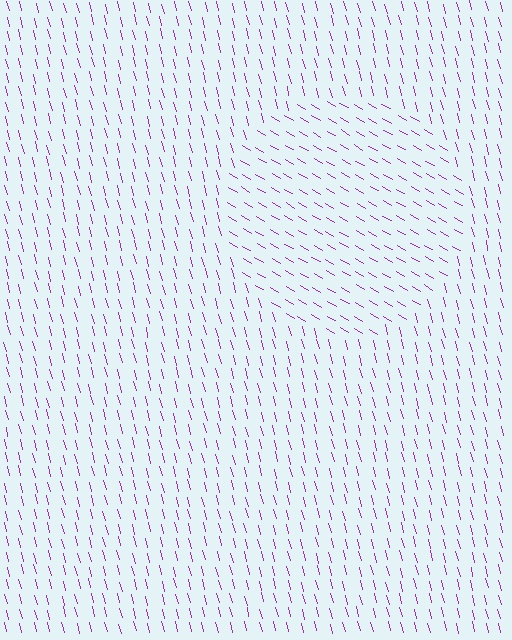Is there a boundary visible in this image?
Yes, there is a texture boundary formed by a change in line orientation.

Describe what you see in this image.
The image is filled with small purple line segments. A circle region in the image has lines oriented differently from the surrounding lines, creating a visible texture boundary.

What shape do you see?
I see a circle.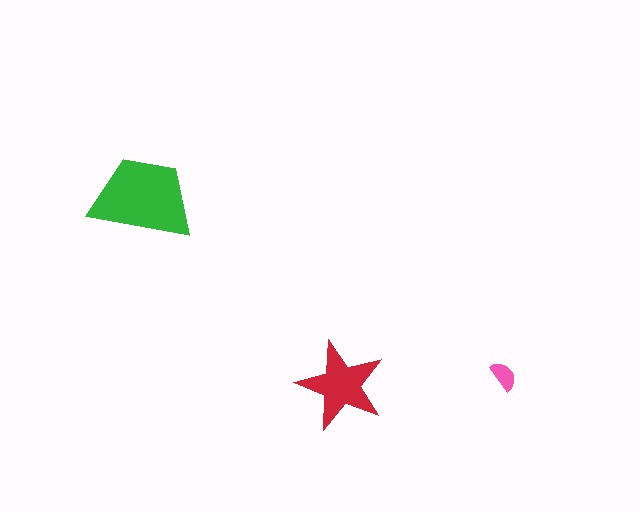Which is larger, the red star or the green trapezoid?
The green trapezoid.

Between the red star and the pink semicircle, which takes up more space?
The red star.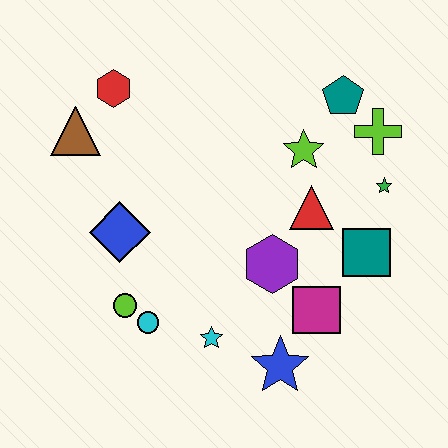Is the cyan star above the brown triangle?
No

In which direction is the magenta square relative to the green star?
The magenta square is below the green star.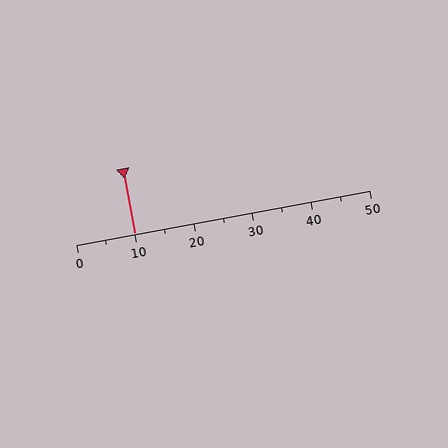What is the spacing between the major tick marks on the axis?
The major ticks are spaced 10 apart.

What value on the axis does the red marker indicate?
The marker indicates approximately 10.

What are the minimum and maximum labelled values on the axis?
The axis runs from 0 to 50.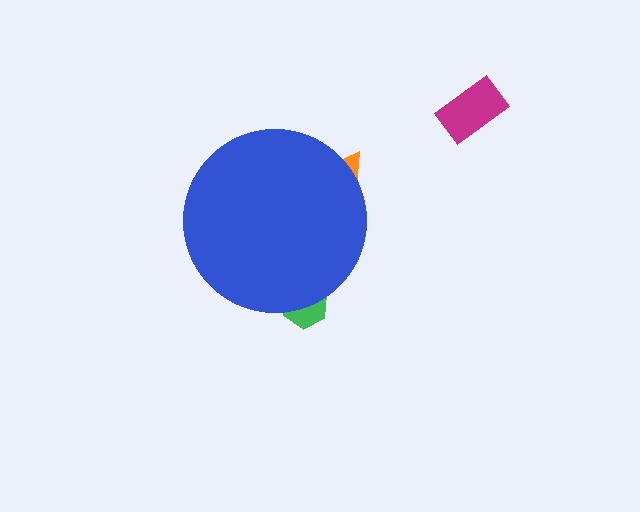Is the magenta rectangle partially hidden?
No, the magenta rectangle is fully visible.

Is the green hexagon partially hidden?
Yes, the green hexagon is partially hidden behind the blue circle.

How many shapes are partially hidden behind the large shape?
2 shapes are partially hidden.